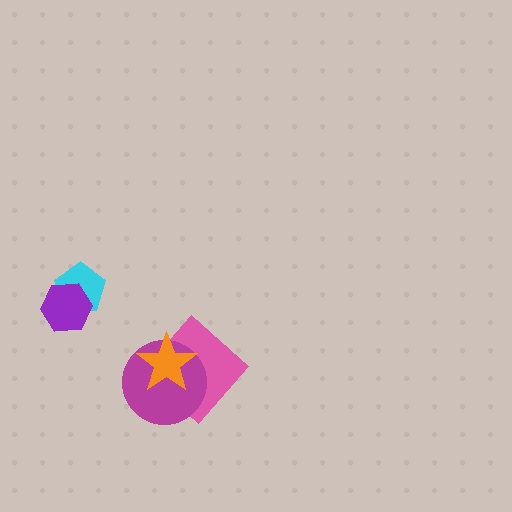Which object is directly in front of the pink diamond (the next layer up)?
The magenta circle is directly in front of the pink diamond.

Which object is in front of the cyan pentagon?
The purple hexagon is in front of the cyan pentagon.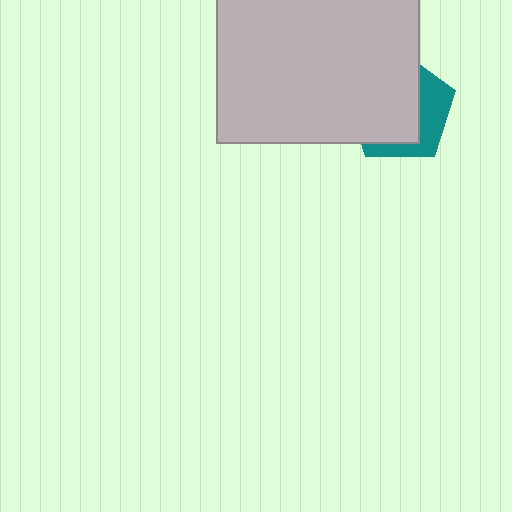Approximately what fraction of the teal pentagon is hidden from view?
Roughly 64% of the teal pentagon is hidden behind the light gray rectangle.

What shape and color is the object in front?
The object in front is a light gray rectangle.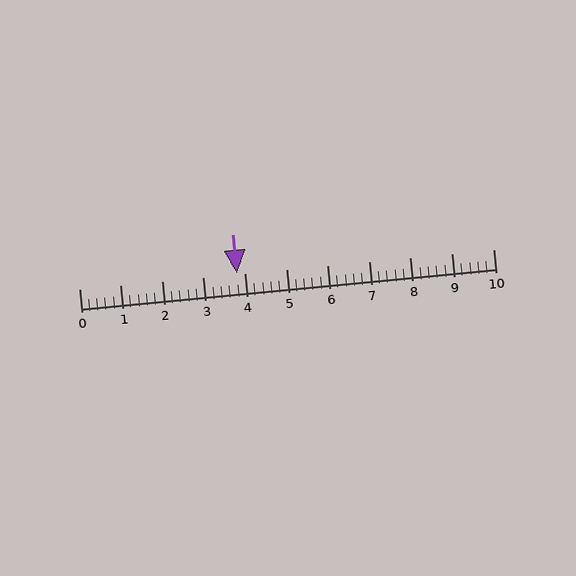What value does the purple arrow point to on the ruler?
The purple arrow points to approximately 3.8.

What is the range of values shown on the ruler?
The ruler shows values from 0 to 10.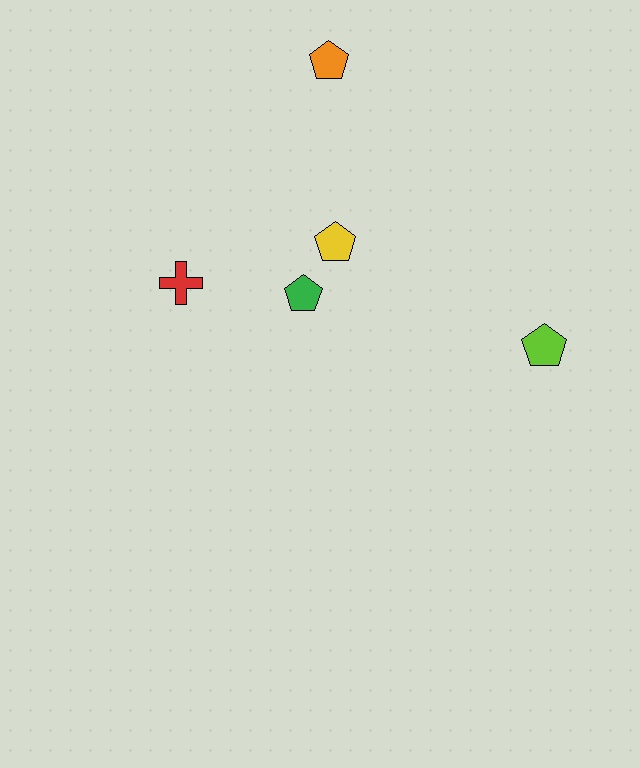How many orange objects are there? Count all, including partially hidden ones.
There is 1 orange object.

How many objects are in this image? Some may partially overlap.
There are 5 objects.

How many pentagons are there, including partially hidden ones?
There are 4 pentagons.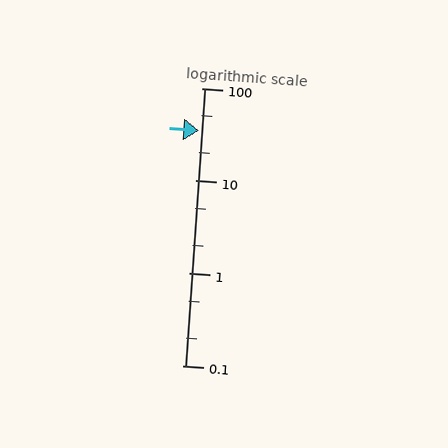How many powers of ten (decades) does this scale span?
The scale spans 3 decades, from 0.1 to 100.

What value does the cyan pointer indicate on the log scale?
The pointer indicates approximately 35.